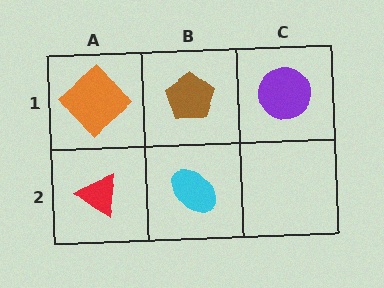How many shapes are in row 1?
3 shapes.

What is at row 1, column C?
A purple circle.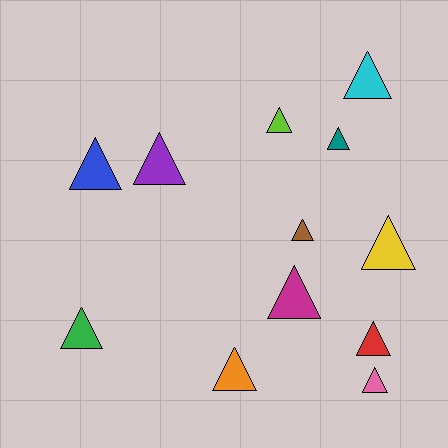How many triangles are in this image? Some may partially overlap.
There are 12 triangles.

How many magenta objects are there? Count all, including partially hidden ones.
There is 1 magenta object.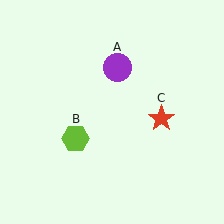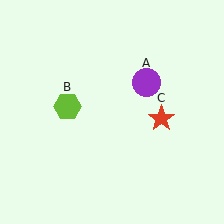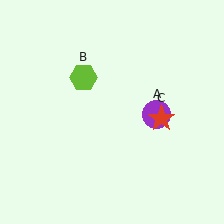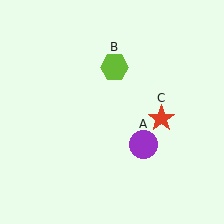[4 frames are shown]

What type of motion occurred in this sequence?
The purple circle (object A), lime hexagon (object B) rotated clockwise around the center of the scene.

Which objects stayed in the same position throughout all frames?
Red star (object C) remained stationary.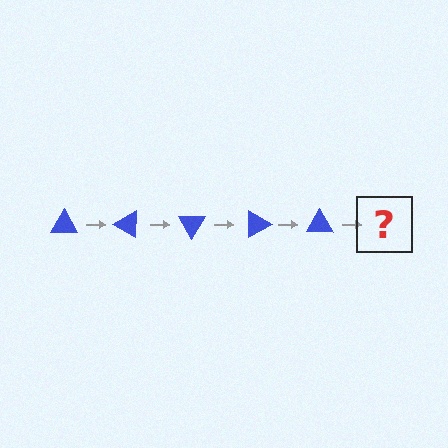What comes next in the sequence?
The next element should be a blue triangle rotated 150 degrees.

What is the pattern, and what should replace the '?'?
The pattern is that the triangle rotates 30 degrees each step. The '?' should be a blue triangle rotated 150 degrees.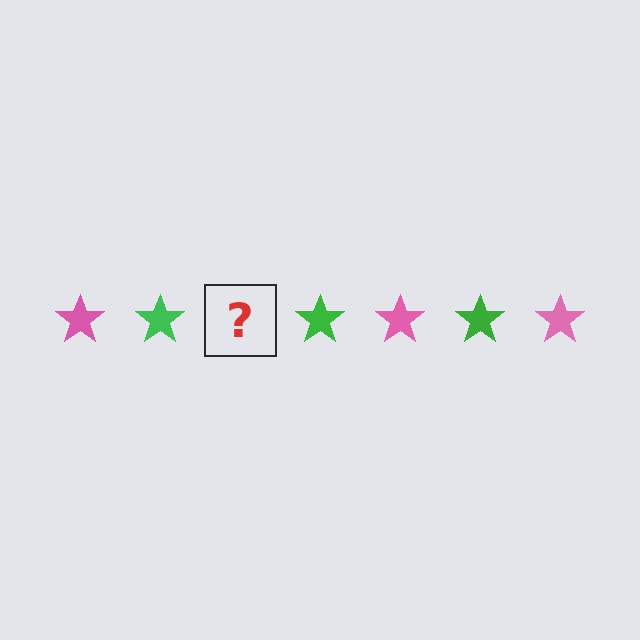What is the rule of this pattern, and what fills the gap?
The rule is that the pattern cycles through pink, green stars. The gap should be filled with a pink star.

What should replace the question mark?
The question mark should be replaced with a pink star.